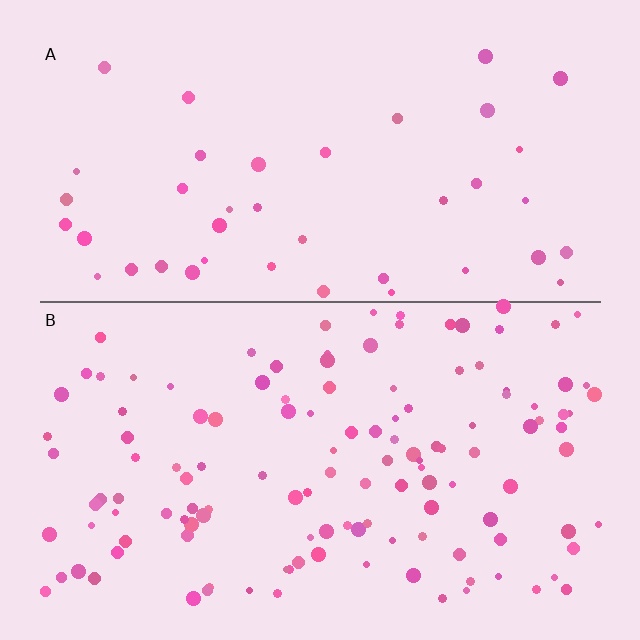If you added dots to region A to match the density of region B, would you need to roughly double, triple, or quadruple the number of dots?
Approximately triple.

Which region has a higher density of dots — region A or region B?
B (the bottom).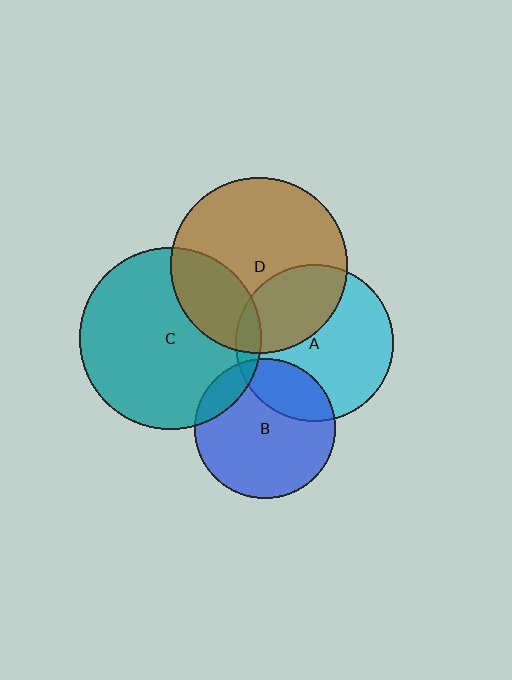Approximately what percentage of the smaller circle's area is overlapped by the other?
Approximately 25%.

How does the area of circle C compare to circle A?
Approximately 1.3 times.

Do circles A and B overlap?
Yes.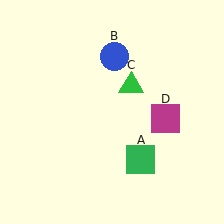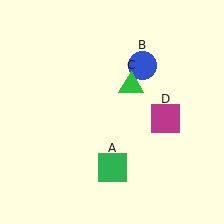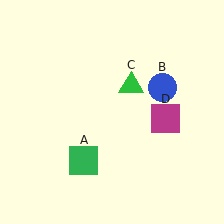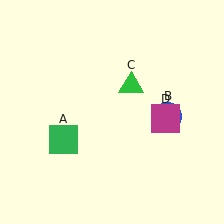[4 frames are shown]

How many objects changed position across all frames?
2 objects changed position: green square (object A), blue circle (object B).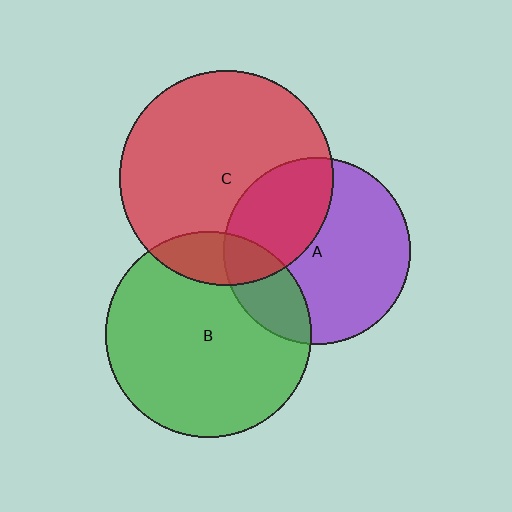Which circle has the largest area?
Circle C (red).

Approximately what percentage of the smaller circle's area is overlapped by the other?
Approximately 35%.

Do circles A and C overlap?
Yes.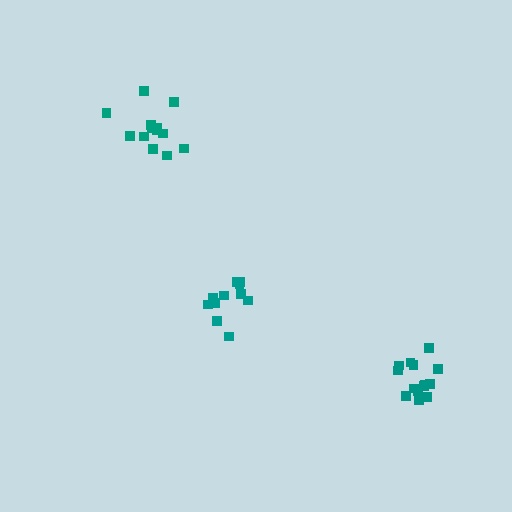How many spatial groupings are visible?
There are 3 spatial groupings.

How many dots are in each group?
Group 1: 15 dots, Group 2: 11 dots, Group 3: 13 dots (39 total).